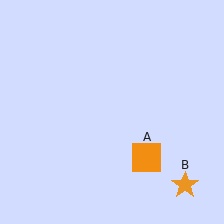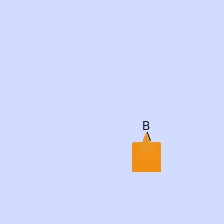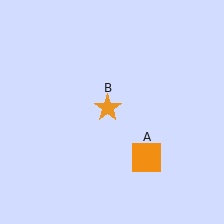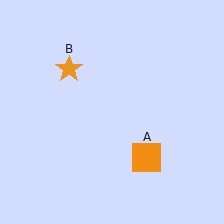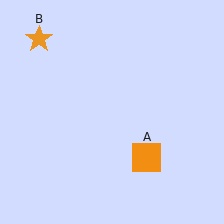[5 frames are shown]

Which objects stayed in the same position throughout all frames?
Orange square (object A) remained stationary.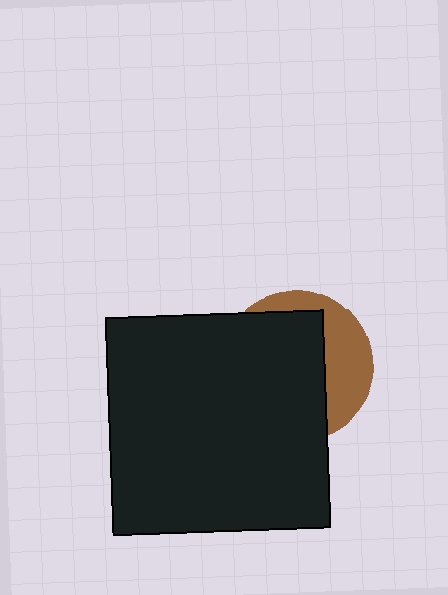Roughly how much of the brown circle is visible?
A small part of it is visible (roughly 33%).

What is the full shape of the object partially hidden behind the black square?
The partially hidden object is a brown circle.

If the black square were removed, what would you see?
You would see the complete brown circle.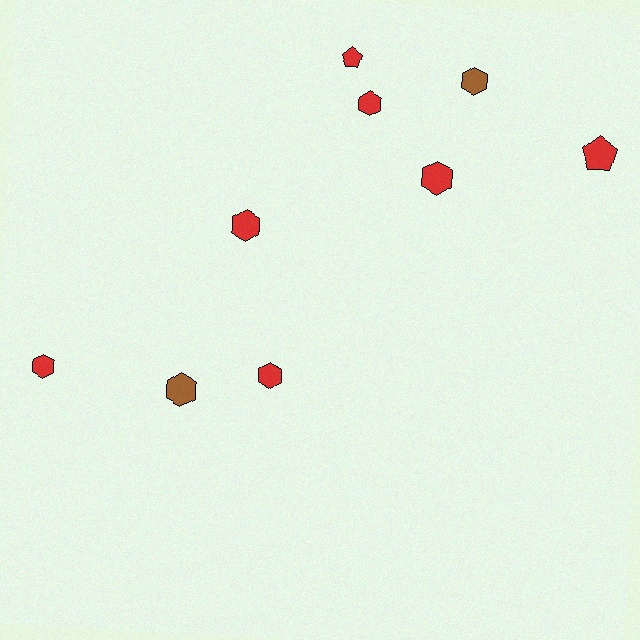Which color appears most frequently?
Red, with 7 objects.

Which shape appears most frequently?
Hexagon, with 7 objects.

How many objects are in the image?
There are 9 objects.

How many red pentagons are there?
There are 2 red pentagons.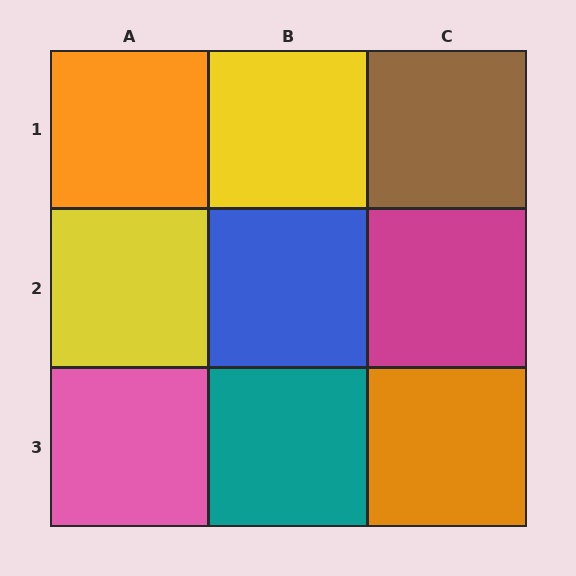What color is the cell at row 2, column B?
Blue.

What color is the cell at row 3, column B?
Teal.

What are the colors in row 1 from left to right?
Orange, yellow, brown.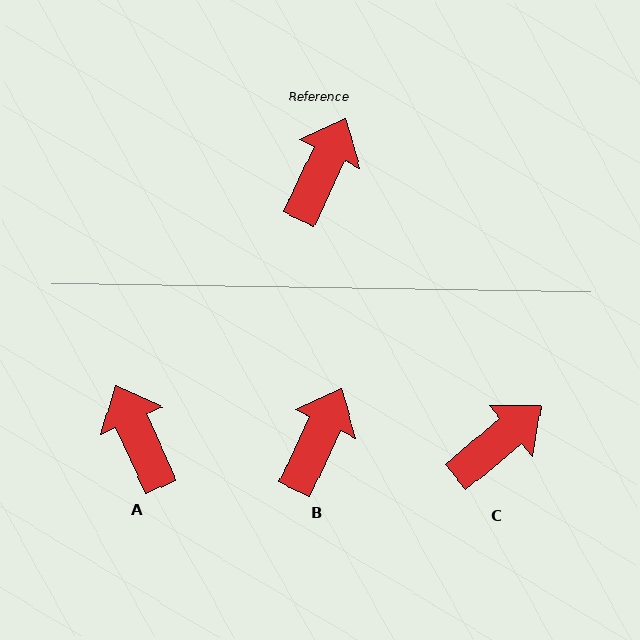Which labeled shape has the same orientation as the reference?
B.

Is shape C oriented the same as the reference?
No, it is off by about 25 degrees.